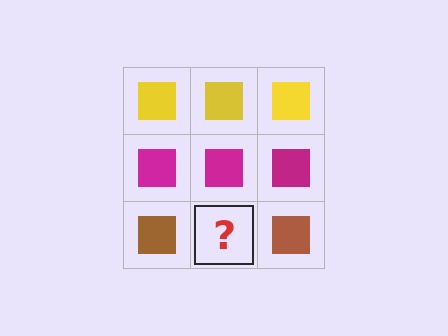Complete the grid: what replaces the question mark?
The question mark should be replaced with a brown square.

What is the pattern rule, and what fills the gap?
The rule is that each row has a consistent color. The gap should be filled with a brown square.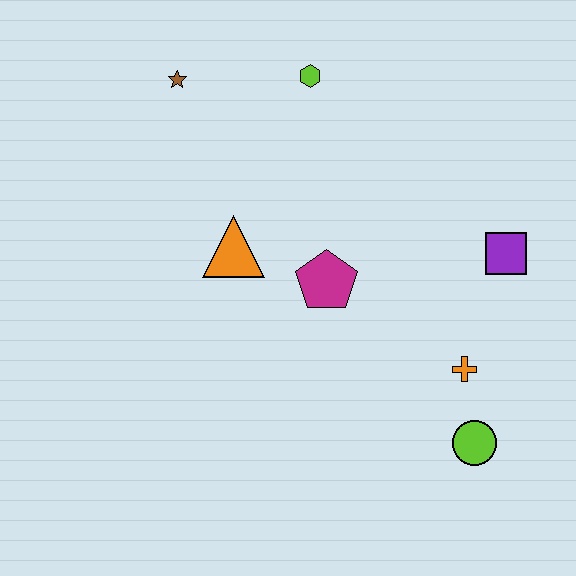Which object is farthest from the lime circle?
The brown star is farthest from the lime circle.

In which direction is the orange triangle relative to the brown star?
The orange triangle is below the brown star.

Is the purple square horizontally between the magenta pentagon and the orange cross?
No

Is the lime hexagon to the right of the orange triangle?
Yes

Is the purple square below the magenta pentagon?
No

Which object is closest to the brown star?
The lime hexagon is closest to the brown star.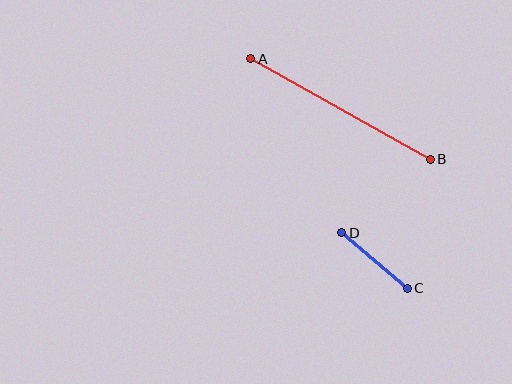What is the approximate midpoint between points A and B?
The midpoint is at approximately (341, 109) pixels.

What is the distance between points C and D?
The distance is approximately 86 pixels.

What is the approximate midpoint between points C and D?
The midpoint is at approximately (374, 260) pixels.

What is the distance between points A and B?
The distance is approximately 206 pixels.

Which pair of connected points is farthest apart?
Points A and B are farthest apart.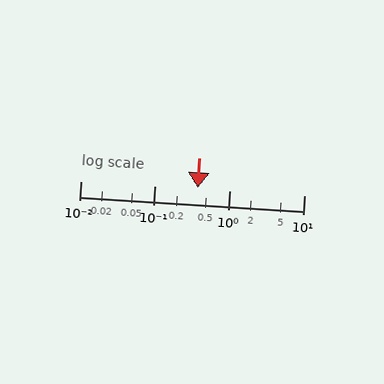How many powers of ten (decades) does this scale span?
The scale spans 3 decades, from 0.01 to 10.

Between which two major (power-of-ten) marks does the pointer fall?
The pointer is between 0.1 and 1.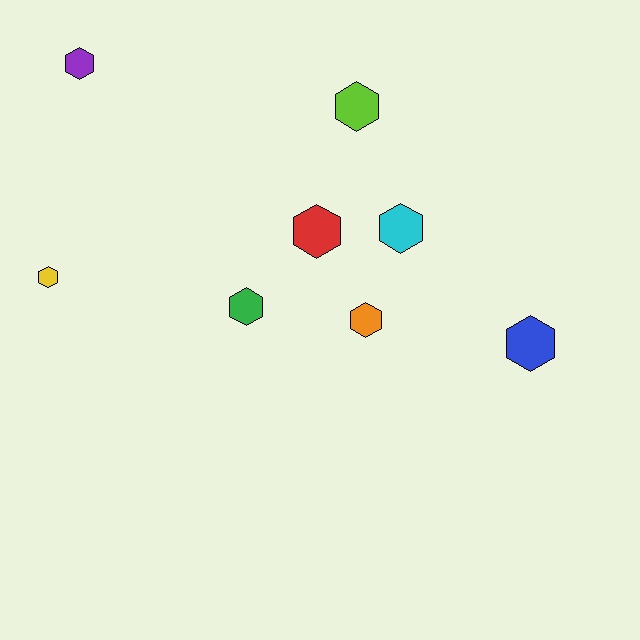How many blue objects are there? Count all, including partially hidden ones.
There is 1 blue object.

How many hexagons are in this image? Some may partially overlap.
There are 8 hexagons.